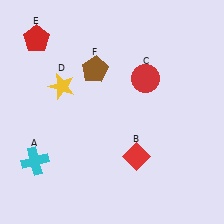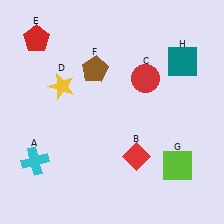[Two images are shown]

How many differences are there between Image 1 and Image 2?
There are 2 differences between the two images.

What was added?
A lime square (G), a teal square (H) were added in Image 2.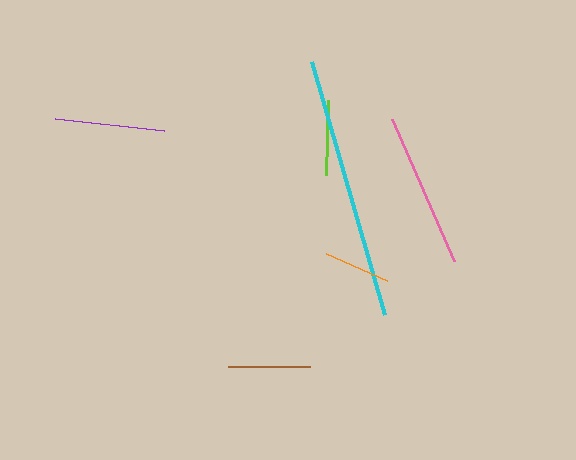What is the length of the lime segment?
The lime segment is approximately 75 pixels long.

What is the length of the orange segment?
The orange segment is approximately 67 pixels long.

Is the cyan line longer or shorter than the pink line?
The cyan line is longer than the pink line.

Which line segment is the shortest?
The orange line is the shortest at approximately 67 pixels.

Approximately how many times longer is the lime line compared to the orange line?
The lime line is approximately 1.1 times the length of the orange line.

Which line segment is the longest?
The cyan line is the longest at approximately 263 pixels.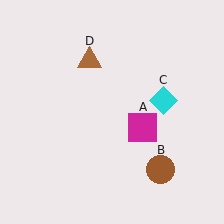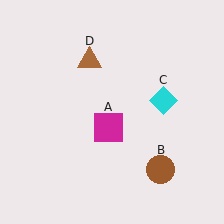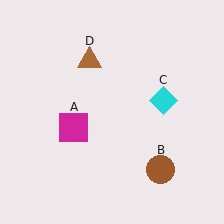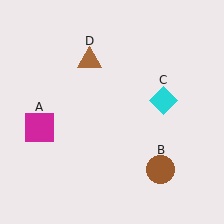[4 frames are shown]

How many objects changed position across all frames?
1 object changed position: magenta square (object A).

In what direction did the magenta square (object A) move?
The magenta square (object A) moved left.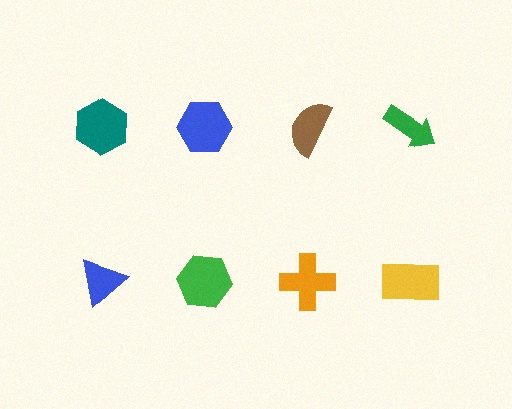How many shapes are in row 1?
4 shapes.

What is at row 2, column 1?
A blue triangle.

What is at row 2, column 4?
A yellow rectangle.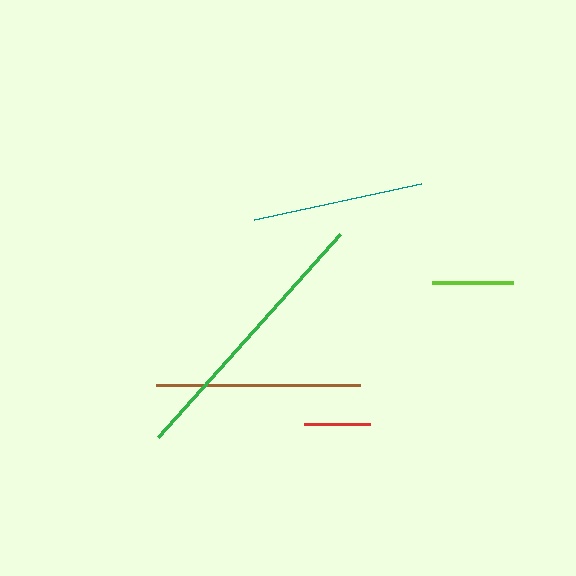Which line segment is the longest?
The green line is the longest at approximately 272 pixels.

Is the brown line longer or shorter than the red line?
The brown line is longer than the red line.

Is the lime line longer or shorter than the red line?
The lime line is longer than the red line.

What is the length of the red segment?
The red segment is approximately 66 pixels long.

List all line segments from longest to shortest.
From longest to shortest: green, brown, teal, lime, red.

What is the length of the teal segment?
The teal segment is approximately 171 pixels long.